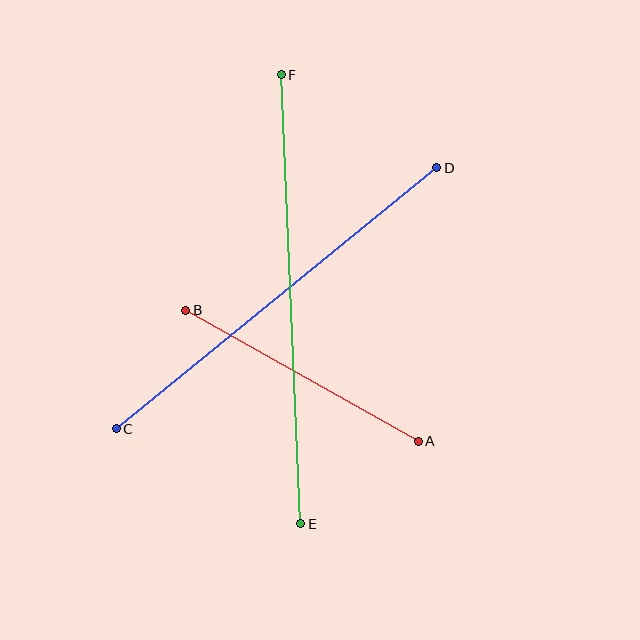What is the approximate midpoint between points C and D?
The midpoint is at approximately (276, 298) pixels.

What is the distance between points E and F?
The distance is approximately 449 pixels.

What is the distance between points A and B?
The distance is approximately 267 pixels.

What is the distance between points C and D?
The distance is approximately 413 pixels.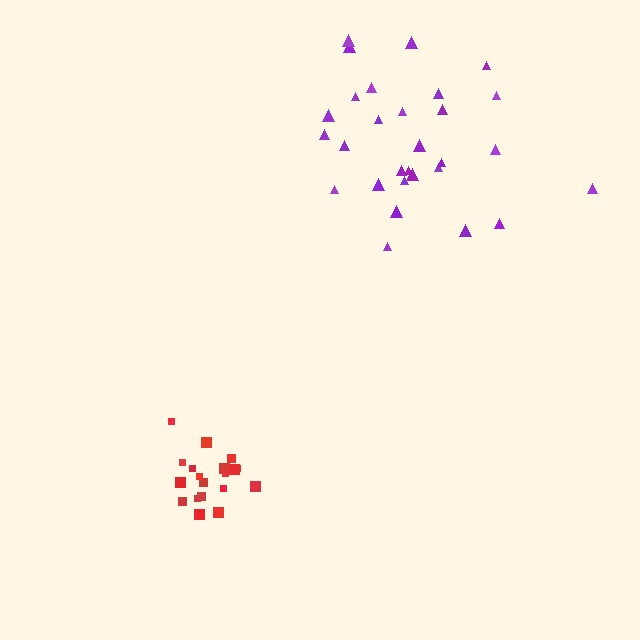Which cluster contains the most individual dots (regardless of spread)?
Purple (29).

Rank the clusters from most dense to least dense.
red, purple.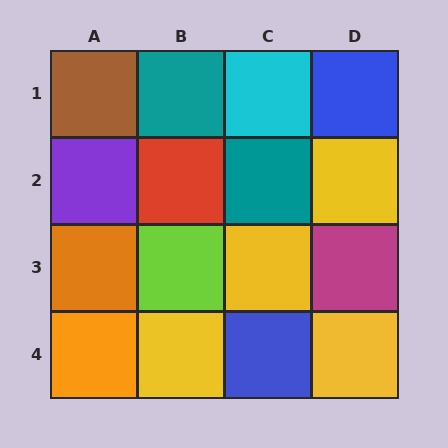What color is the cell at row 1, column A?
Brown.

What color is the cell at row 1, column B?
Teal.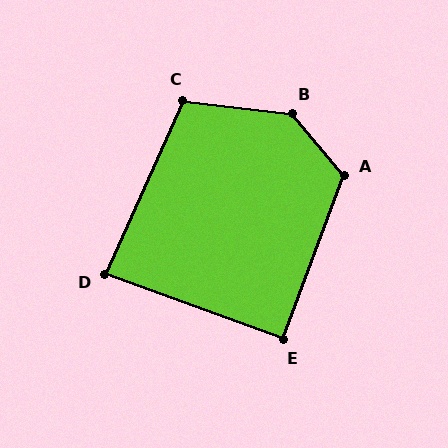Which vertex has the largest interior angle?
B, at approximately 137 degrees.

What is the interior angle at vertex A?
Approximately 120 degrees (obtuse).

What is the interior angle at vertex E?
Approximately 91 degrees (approximately right).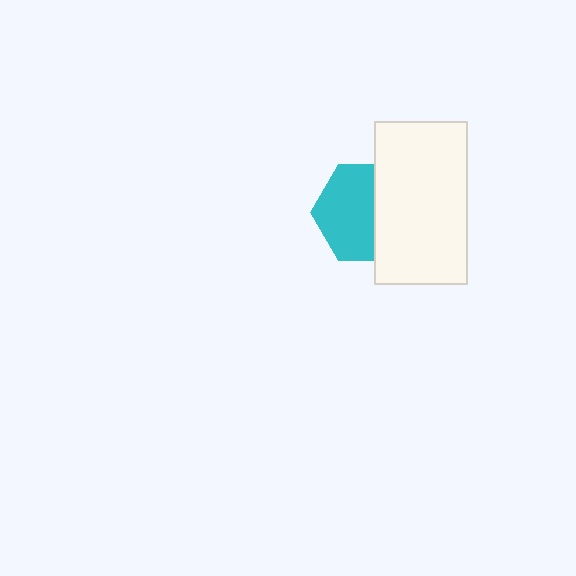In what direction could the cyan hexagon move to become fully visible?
The cyan hexagon could move left. That would shift it out from behind the white rectangle entirely.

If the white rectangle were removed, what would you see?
You would see the complete cyan hexagon.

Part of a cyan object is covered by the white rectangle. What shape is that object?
It is a hexagon.